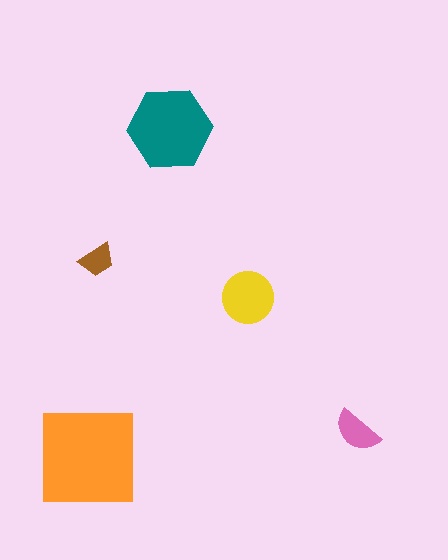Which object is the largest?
The orange square.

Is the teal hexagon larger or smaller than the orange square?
Smaller.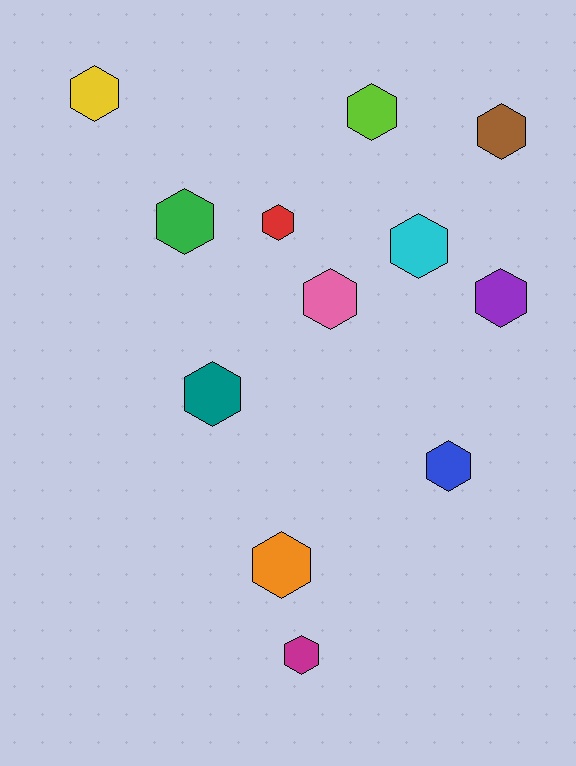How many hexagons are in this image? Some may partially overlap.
There are 12 hexagons.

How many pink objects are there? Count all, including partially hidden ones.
There is 1 pink object.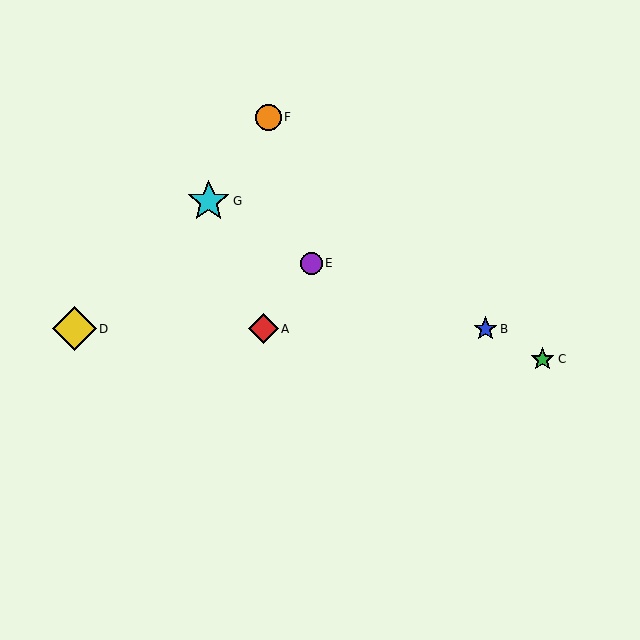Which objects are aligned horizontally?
Objects A, B, D are aligned horizontally.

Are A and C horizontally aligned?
No, A is at y≈329 and C is at y≈359.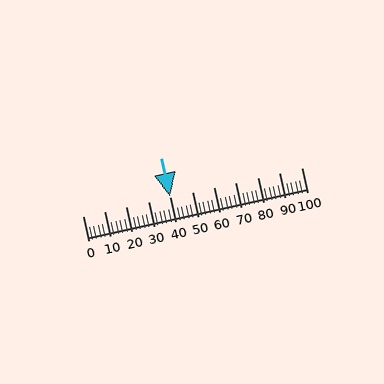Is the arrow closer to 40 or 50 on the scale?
The arrow is closer to 40.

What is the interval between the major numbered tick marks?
The major tick marks are spaced 10 units apart.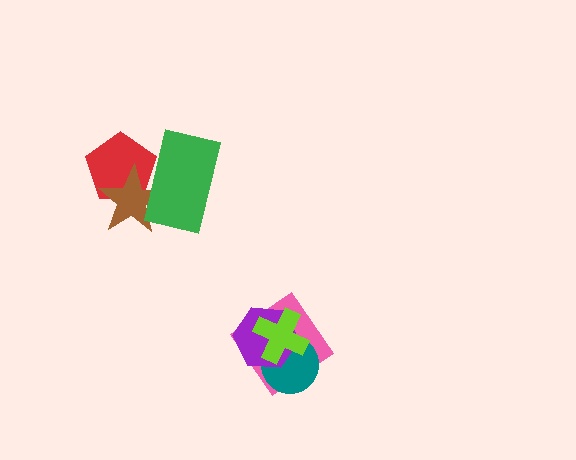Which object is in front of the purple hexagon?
The lime cross is in front of the purple hexagon.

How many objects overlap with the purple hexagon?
3 objects overlap with the purple hexagon.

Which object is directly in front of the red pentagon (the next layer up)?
The brown star is directly in front of the red pentagon.